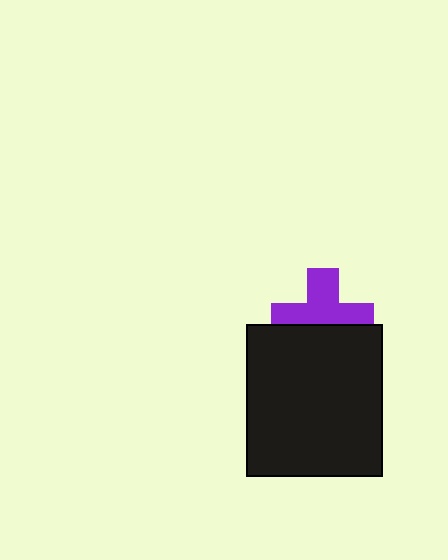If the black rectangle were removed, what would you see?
You would see the complete purple cross.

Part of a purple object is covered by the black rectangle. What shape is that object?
It is a cross.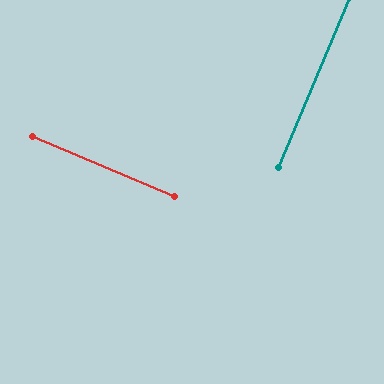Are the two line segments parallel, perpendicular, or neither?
Perpendicular — they meet at approximately 90°.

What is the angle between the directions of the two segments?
Approximately 90 degrees.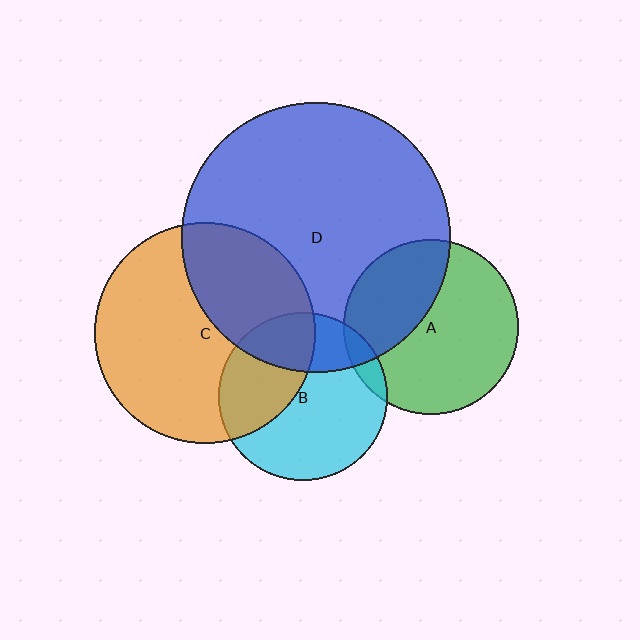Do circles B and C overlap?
Yes.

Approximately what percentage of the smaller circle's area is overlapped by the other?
Approximately 35%.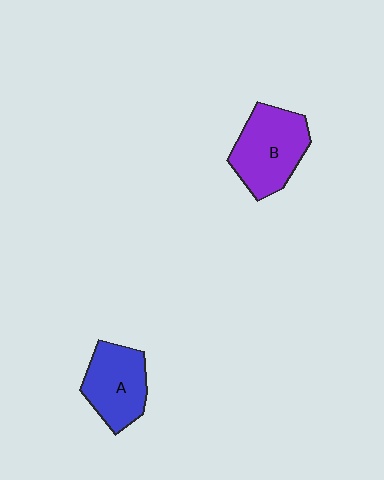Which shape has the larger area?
Shape B (purple).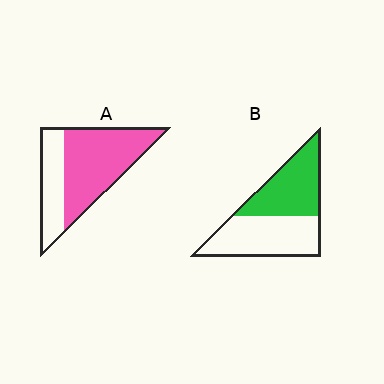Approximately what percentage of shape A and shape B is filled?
A is approximately 65% and B is approximately 45%.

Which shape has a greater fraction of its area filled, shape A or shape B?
Shape A.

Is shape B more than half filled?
Roughly half.